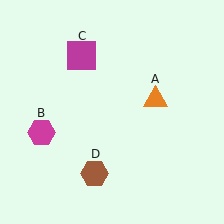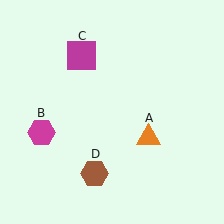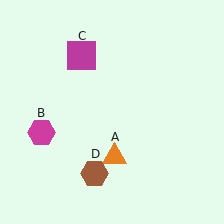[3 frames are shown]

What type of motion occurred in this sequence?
The orange triangle (object A) rotated clockwise around the center of the scene.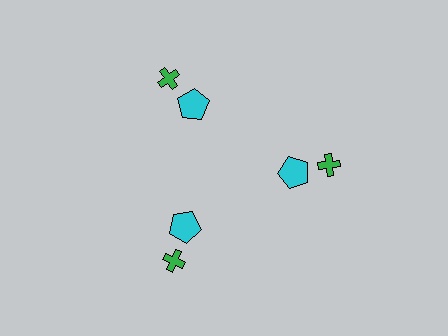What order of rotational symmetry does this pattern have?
This pattern has 3-fold rotational symmetry.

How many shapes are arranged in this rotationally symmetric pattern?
There are 6 shapes, arranged in 3 groups of 2.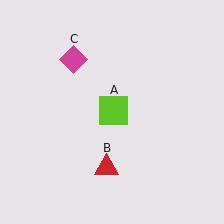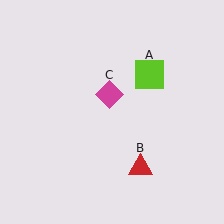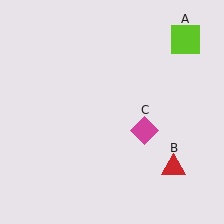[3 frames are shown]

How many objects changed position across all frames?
3 objects changed position: lime square (object A), red triangle (object B), magenta diamond (object C).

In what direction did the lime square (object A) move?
The lime square (object A) moved up and to the right.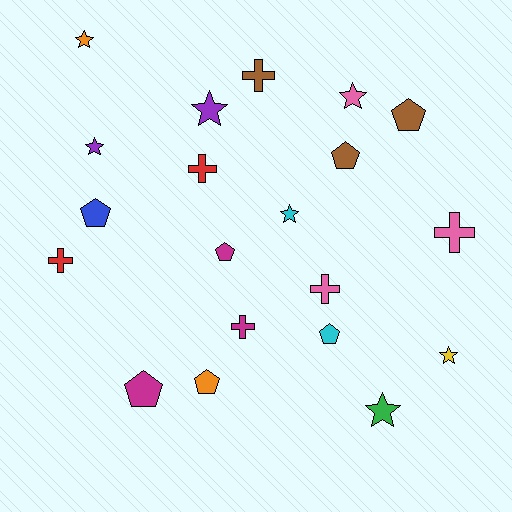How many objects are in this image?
There are 20 objects.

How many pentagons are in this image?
There are 7 pentagons.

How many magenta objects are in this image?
There are 3 magenta objects.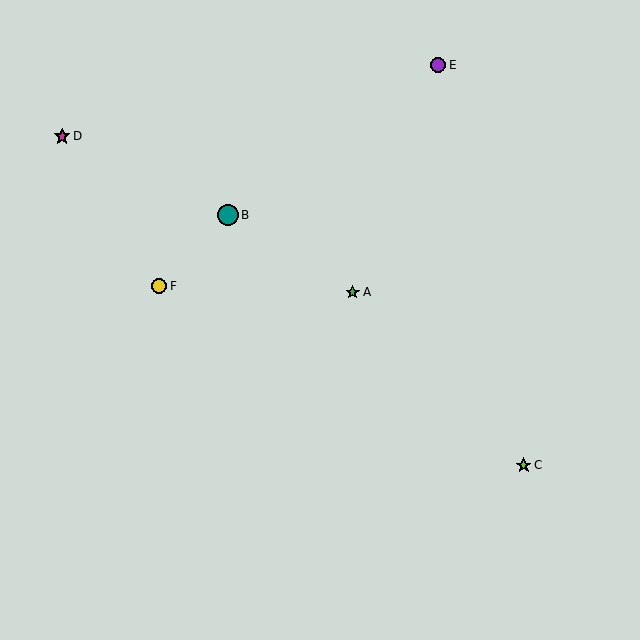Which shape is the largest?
The teal circle (labeled B) is the largest.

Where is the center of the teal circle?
The center of the teal circle is at (228, 215).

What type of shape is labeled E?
Shape E is a purple circle.